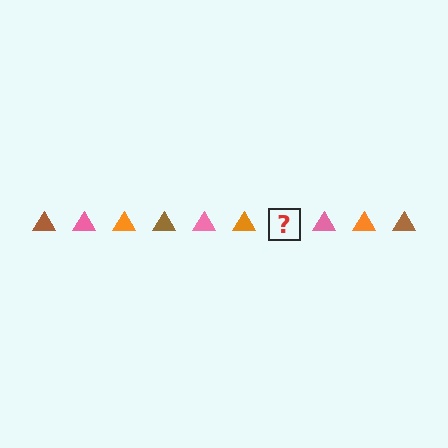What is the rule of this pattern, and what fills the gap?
The rule is that the pattern cycles through brown, pink, orange triangles. The gap should be filled with a brown triangle.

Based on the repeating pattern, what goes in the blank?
The blank should be a brown triangle.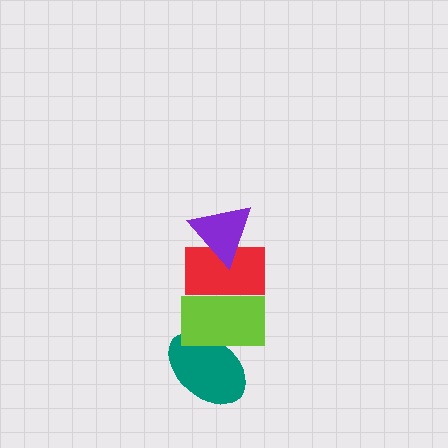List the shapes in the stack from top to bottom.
From top to bottom: the purple triangle, the red rectangle, the lime rectangle, the teal ellipse.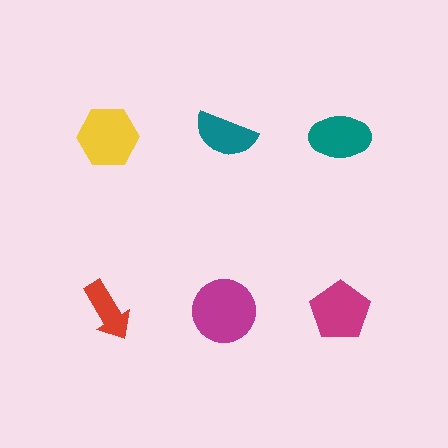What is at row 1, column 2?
A teal semicircle.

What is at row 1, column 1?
A yellow hexagon.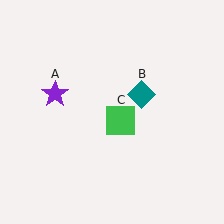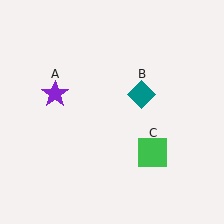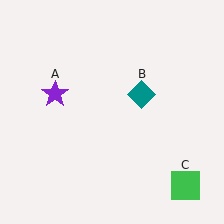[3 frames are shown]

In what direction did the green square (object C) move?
The green square (object C) moved down and to the right.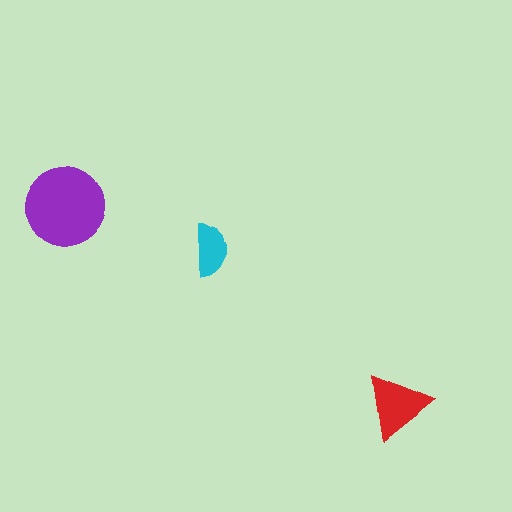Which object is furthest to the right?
The red triangle is rightmost.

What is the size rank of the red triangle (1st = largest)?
2nd.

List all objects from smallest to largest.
The cyan semicircle, the red triangle, the purple circle.